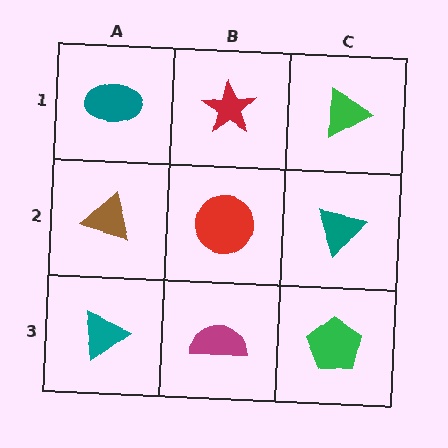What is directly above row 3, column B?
A red circle.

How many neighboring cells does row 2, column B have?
4.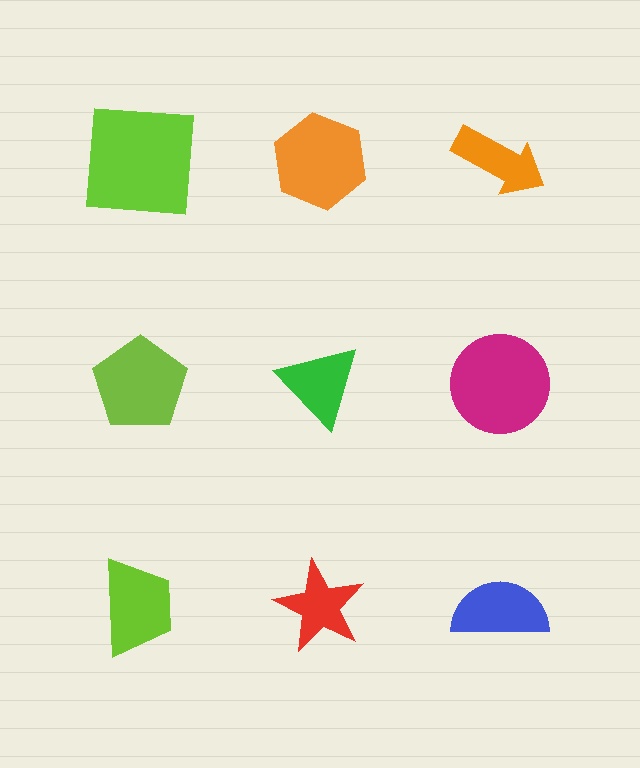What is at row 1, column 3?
An orange arrow.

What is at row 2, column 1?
A lime pentagon.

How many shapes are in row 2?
3 shapes.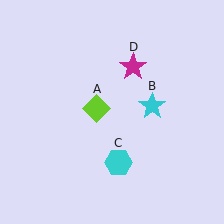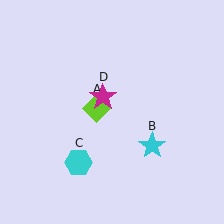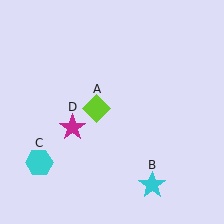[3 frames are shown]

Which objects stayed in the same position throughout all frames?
Lime diamond (object A) remained stationary.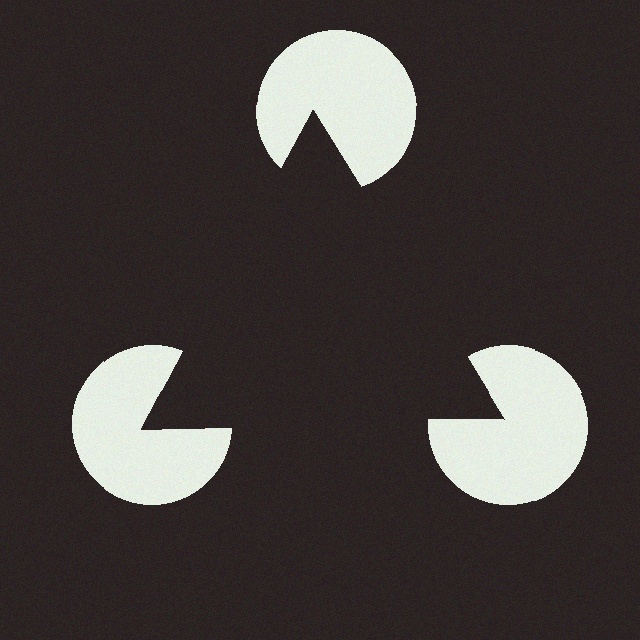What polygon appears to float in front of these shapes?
An illusory triangle — its edges are inferred from the aligned wedge cuts in the pac-man discs, not physically drawn.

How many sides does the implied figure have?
3 sides.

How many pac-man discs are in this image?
There are 3 — one at each vertex of the illusory triangle.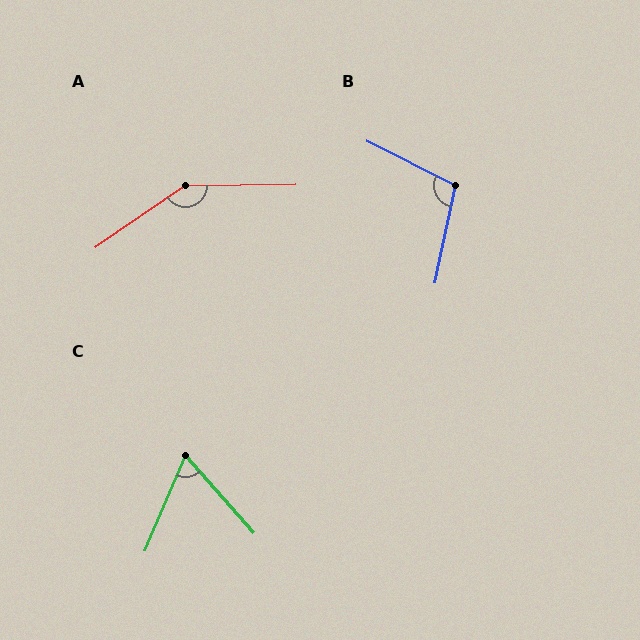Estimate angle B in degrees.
Approximately 105 degrees.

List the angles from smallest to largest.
C (65°), B (105°), A (146°).